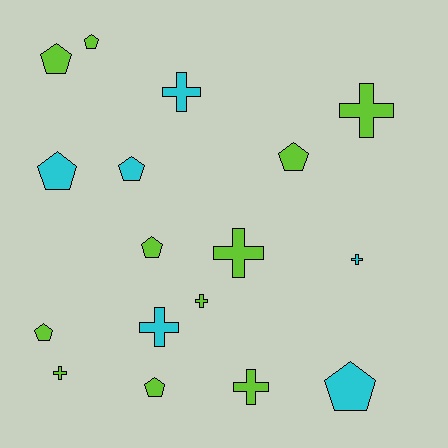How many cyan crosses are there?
There are 3 cyan crosses.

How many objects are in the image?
There are 17 objects.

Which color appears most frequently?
Lime, with 11 objects.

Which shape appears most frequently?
Pentagon, with 9 objects.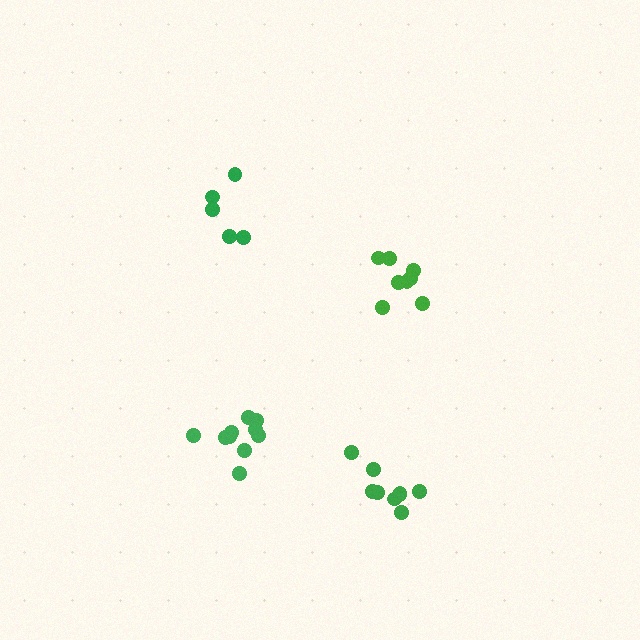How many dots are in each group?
Group 1: 10 dots, Group 2: 9 dots, Group 3: 5 dots, Group 4: 8 dots (32 total).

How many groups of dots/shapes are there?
There are 4 groups.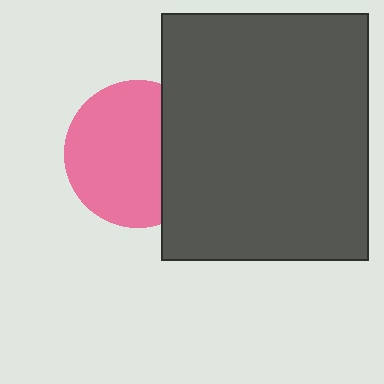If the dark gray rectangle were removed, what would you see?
You would see the complete pink circle.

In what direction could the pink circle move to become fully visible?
The pink circle could move left. That would shift it out from behind the dark gray rectangle entirely.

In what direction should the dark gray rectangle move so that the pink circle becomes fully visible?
The dark gray rectangle should move right. That is the shortest direction to clear the overlap and leave the pink circle fully visible.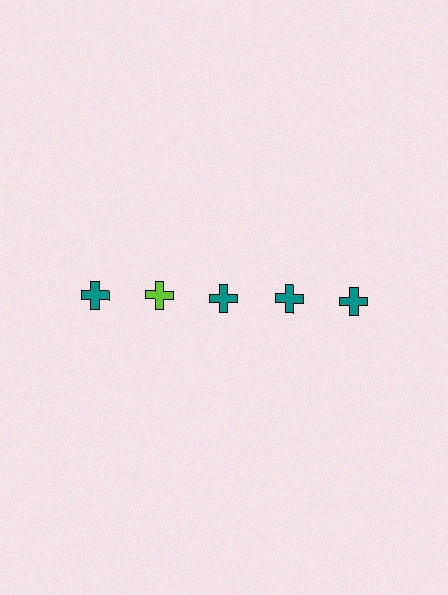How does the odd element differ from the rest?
It has a different color: lime instead of teal.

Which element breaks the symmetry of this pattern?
The lime cross in the top row, second from left column breaks the symmetry. All other shapes are teal crosses.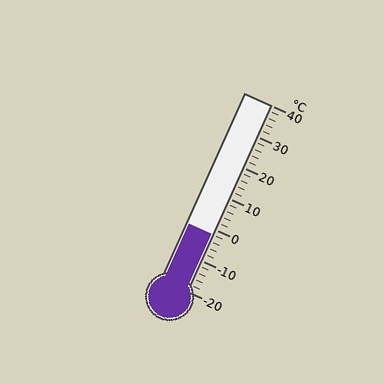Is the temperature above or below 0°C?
The temperature is below 0°C.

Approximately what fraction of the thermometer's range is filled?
The thermometer is filled to approximately 30% of its range.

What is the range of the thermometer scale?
The thermometer scale ranges from -20°C to 40°C.